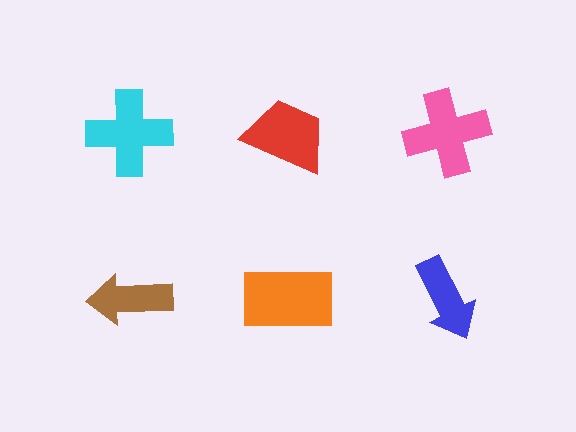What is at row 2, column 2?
An orange rectangle.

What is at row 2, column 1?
A brown arrow.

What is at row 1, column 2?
A red trapezoid.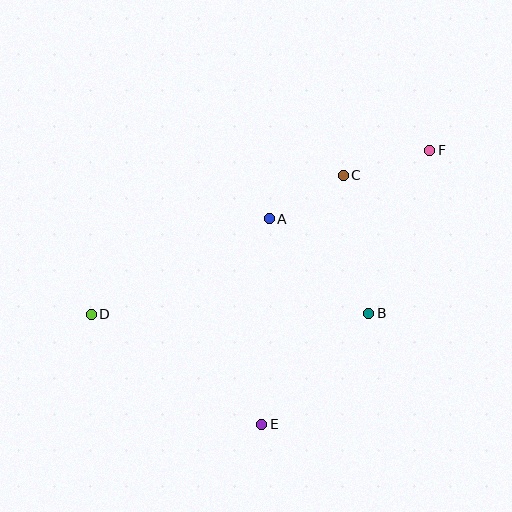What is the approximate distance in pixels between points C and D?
The distance between C and D is approximately 288 pixels.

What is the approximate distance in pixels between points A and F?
The distance between A and F is approximately 174 pixels.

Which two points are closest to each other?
Points A and C are closest to each other.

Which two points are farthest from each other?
Points D and F are farthest from each other.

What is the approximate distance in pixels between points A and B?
The distance between A and B is approximately 137 pixels.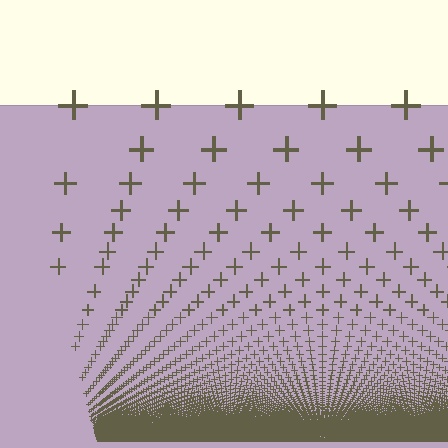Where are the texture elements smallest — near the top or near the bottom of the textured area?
Near the bottom.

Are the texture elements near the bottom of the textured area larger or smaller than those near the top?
Smaller. The gradient is inverted — elements near the bottom are smaller and denser.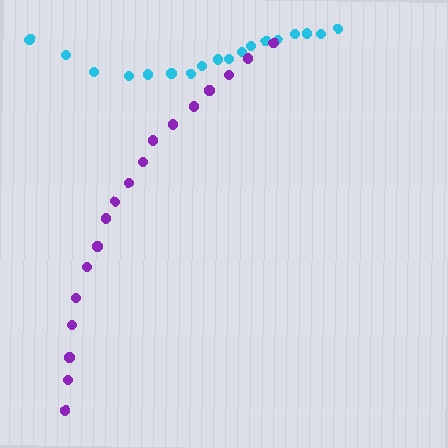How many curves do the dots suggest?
There are 2 distinct paths.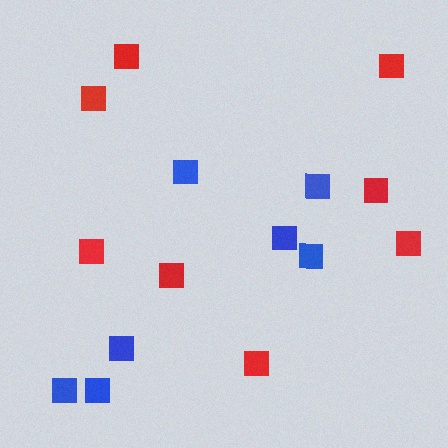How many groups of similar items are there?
There are 2 groups: one group of red squares (8) and one group of blue squares (7).